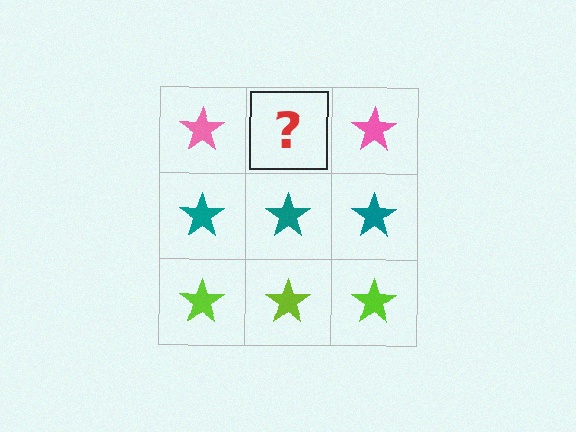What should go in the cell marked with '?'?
The missing cell should contain a pink star.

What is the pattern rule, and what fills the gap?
The rule is that each row has a consistent color. The gap should be filled with a pink star.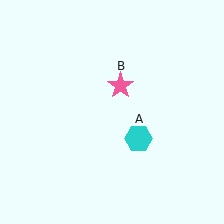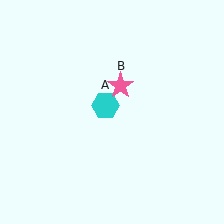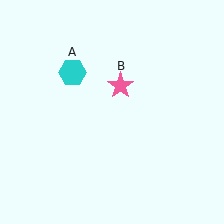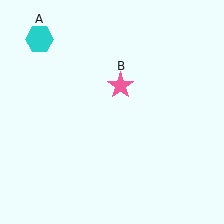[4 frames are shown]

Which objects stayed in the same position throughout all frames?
Pink star (object B) remained stationary.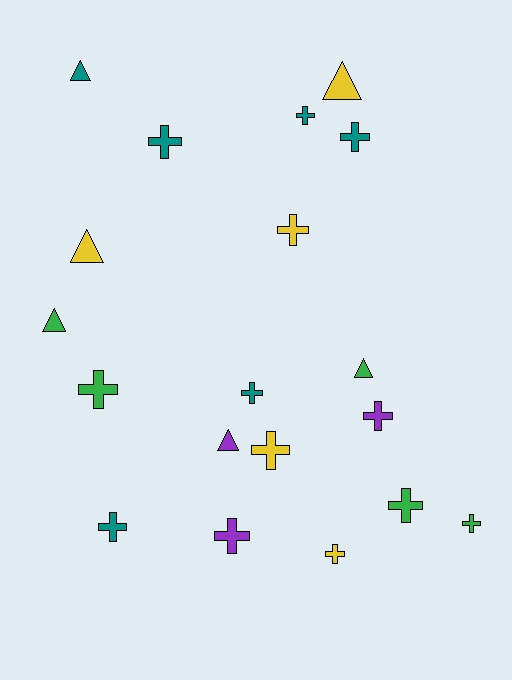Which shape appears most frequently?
Cross, with 13 objects.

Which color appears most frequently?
Teal, with 6 objects.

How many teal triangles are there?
There is 1 teal triangle.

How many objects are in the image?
There are 19 objects.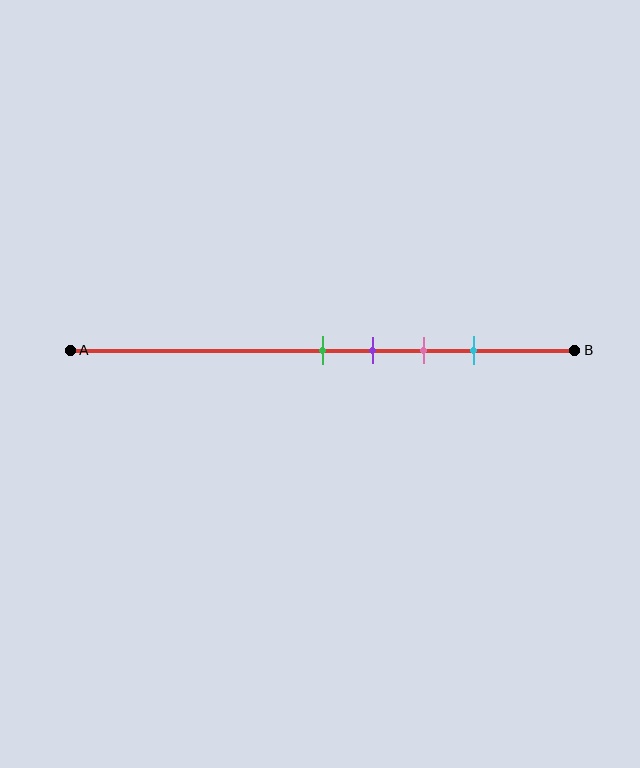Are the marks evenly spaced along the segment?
Yes, the marks are approximately evenly spaced.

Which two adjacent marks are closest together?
The green and purple marks are the closest adjacent pair.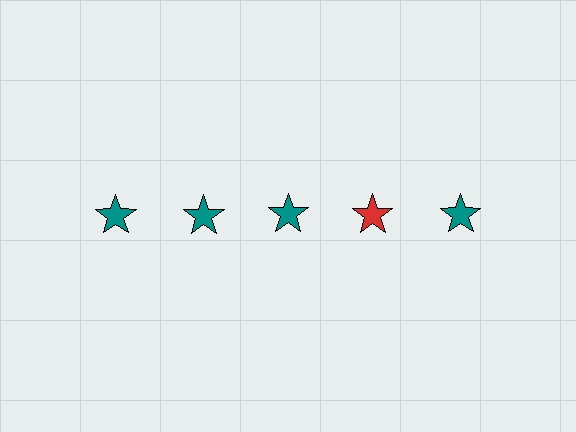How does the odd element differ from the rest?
It has a different color: red instead of teal.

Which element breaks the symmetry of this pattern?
The red star in the top row, second from right column breaks the symmetry. All other shapes are teal stars.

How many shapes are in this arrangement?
There are 5 shapes arranged in a grid pattern.